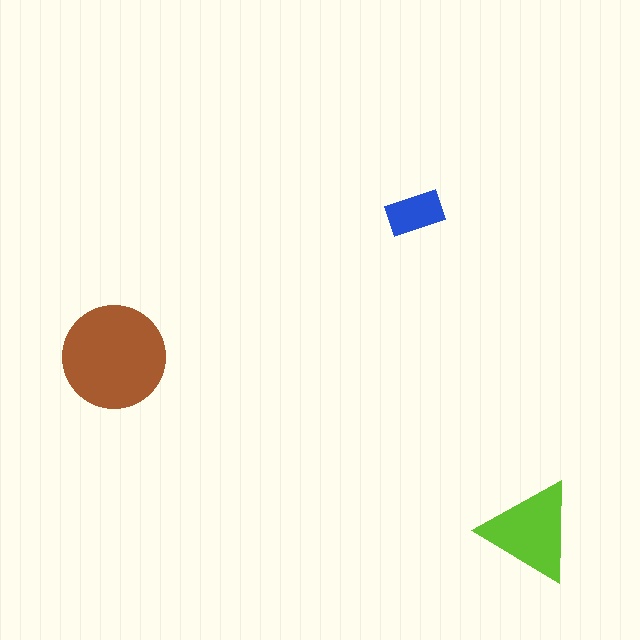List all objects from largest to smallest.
The brown circle, the lime triangle, the blue rectangle.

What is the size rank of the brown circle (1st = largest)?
1st.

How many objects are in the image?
There are 3 objects in the image.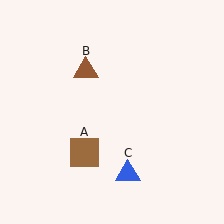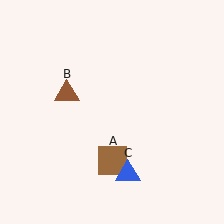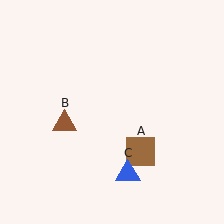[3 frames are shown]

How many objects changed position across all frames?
2 objects changed position: brown square (object A), brown triangle (object B).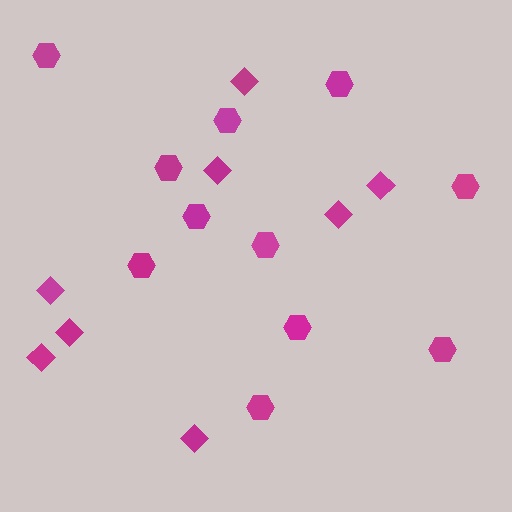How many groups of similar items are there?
There are 2 groups: one group of diamonds (8) and one group of hexagons (11).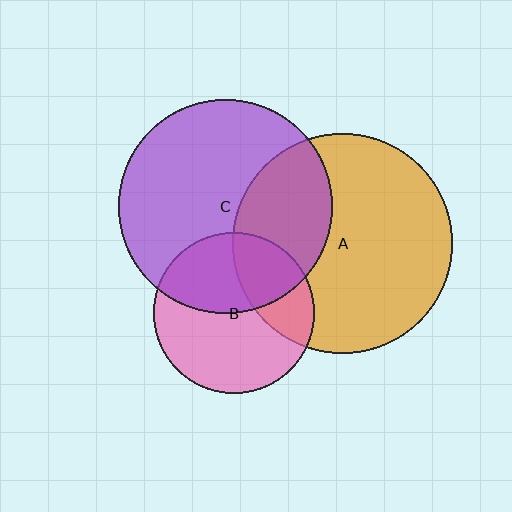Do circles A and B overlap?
Yes.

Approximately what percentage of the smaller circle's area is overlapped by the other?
Approximately 30%.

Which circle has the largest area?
Circle A (orange).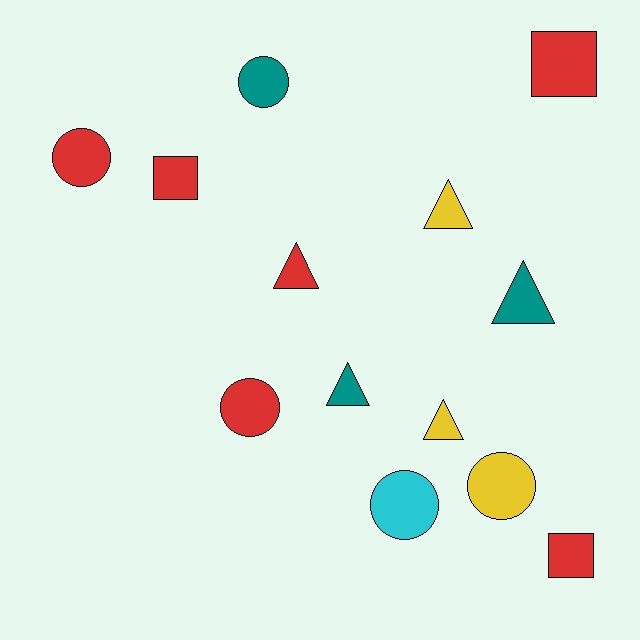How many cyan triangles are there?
There are no cyan triangles.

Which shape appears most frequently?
Circle, with 5 objects.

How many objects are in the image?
There are 13 objects.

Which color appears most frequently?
Red, with 6 objects.